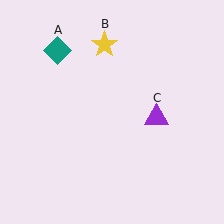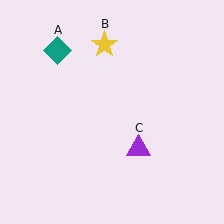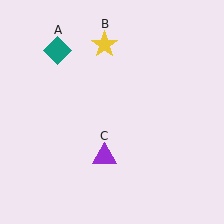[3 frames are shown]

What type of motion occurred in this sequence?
The purple triangle (object C) rotated clockwise around the center of the scene.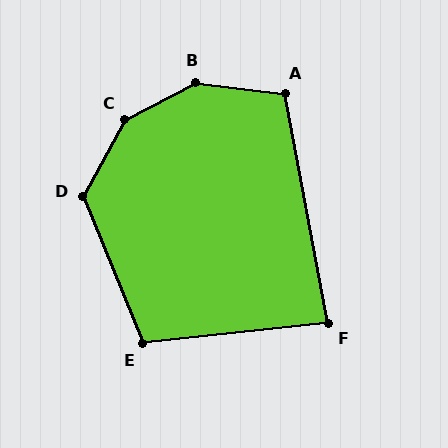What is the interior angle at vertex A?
Approximately 108 degrees (obtuse).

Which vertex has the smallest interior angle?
F, at approximately 85 degrees.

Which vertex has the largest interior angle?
C, at approximately 146 degrees.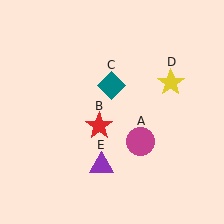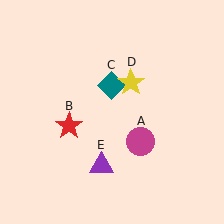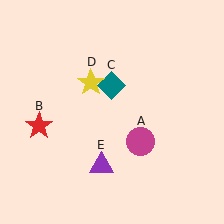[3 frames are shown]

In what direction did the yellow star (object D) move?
The yellow star (object D) moved left.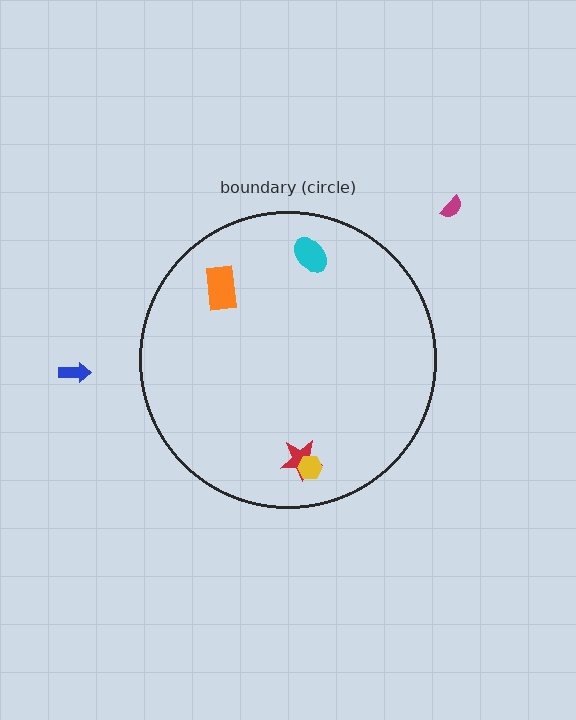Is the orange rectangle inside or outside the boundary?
Inside.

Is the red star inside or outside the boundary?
Inside.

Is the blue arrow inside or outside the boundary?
Outside.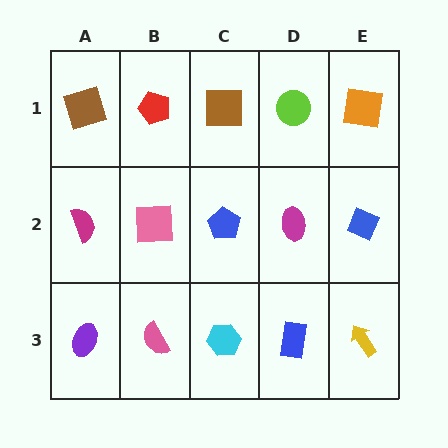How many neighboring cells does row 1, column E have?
2.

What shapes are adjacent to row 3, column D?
A magenta ellipse (row 2, column D), a cyan hexagon (row 3, column C), a yellow arrow (row 3, column E).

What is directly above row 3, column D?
A magenta ellipse.